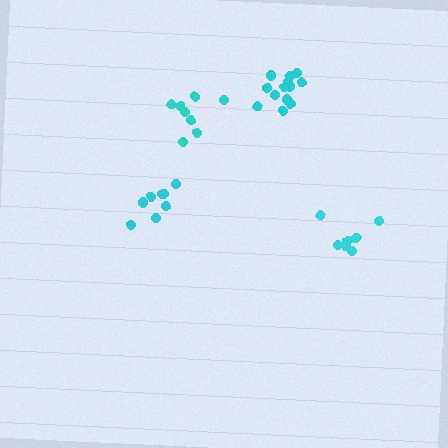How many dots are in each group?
Group 1: 8 dots, Group 2: 13 dots, Group 3: 8 dots, Group 4: 8 dots (37 total).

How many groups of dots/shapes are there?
There are 4 groups.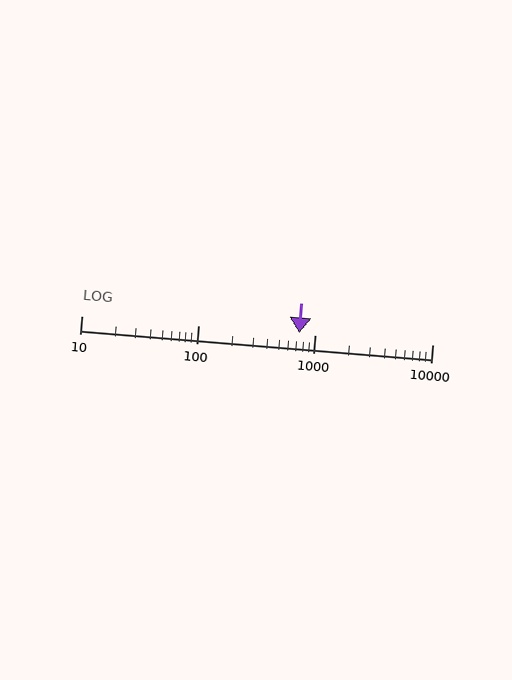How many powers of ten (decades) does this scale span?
The scale spans 3 decades, from 10 to 10000.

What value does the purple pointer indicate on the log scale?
The pointer indicates approximately 730.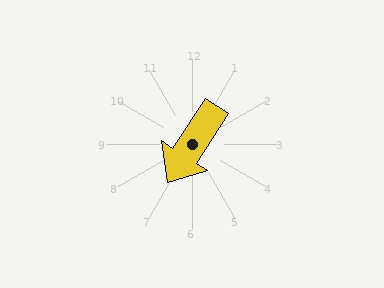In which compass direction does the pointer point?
Southwest.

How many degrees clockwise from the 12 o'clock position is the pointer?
Approximately 213 degrees.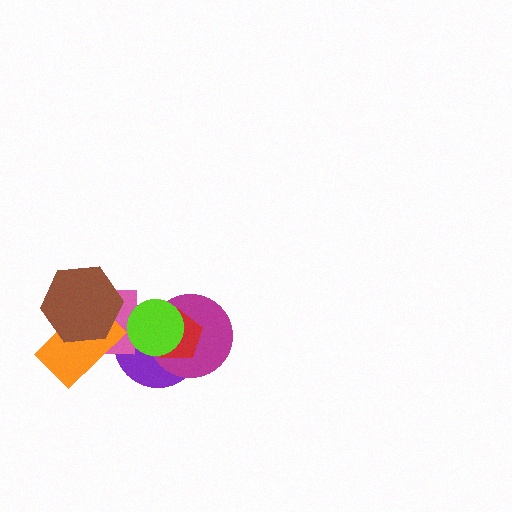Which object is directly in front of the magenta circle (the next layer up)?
The red pentagon is directly in front of the magenta circle.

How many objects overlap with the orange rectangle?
2 objects overlap with the orange rectangle.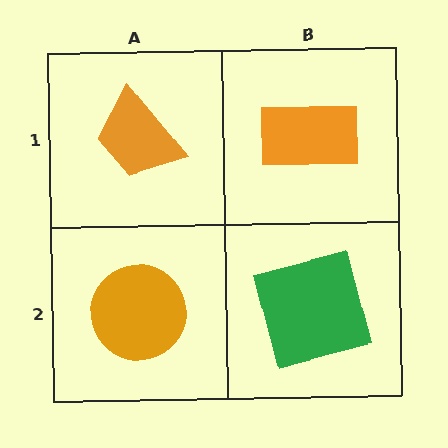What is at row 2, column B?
A green square.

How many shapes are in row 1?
2 shapes.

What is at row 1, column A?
An orange trapezoid.